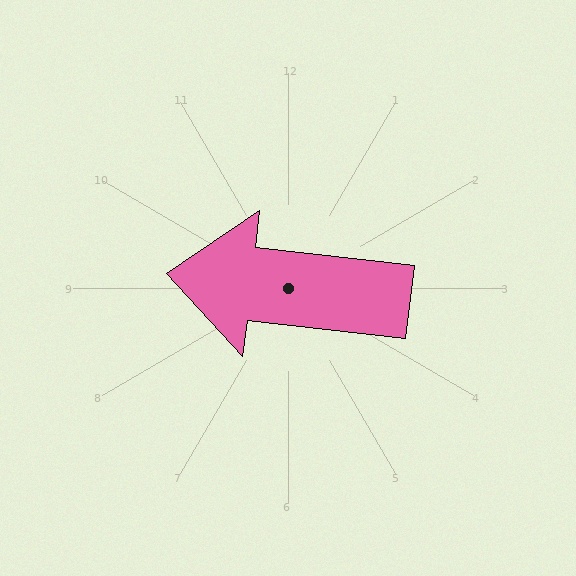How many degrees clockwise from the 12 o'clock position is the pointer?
Approximately 277 degrees.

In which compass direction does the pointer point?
West.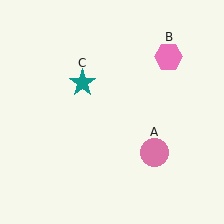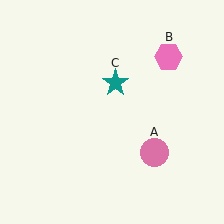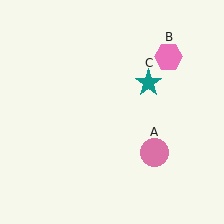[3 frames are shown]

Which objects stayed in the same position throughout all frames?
Pink circle (object A) and pink hexagon (object B) remained stationary.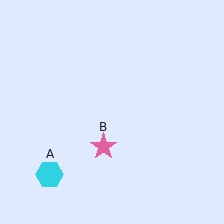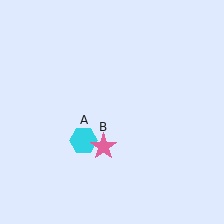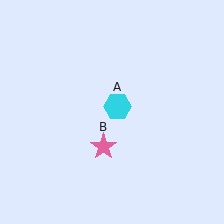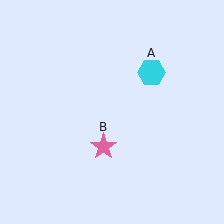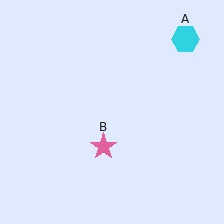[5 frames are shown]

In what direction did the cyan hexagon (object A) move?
The cyan hexagon (object A) moved up and to the right.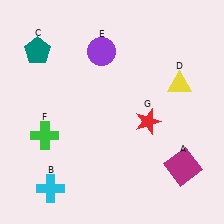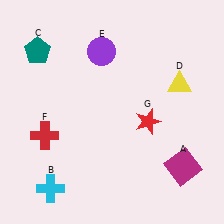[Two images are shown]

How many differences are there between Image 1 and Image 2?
There is 1 difference between the two images.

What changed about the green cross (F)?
In Image 1, F is green. In Image 2, it changed to red.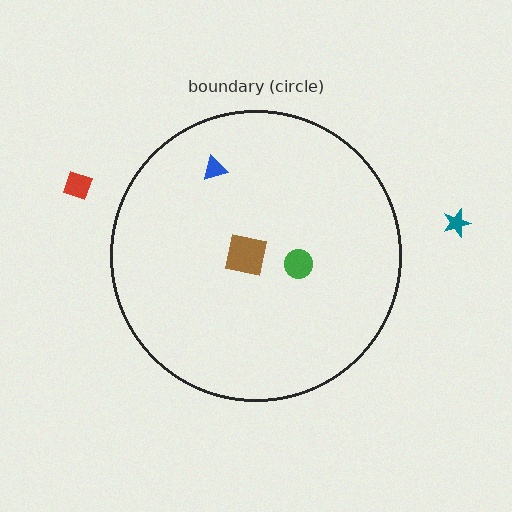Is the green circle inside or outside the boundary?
Inside.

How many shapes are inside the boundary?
3 inside, 2 outside.